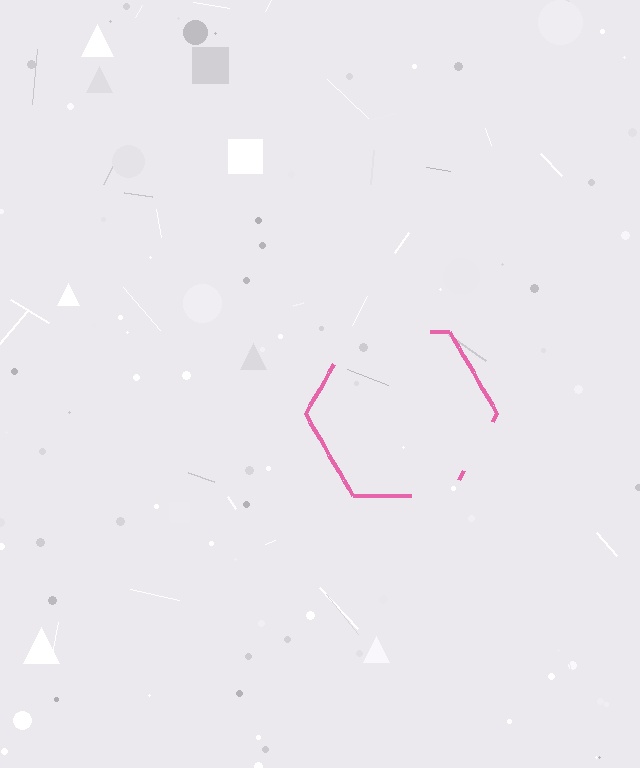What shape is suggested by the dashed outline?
The dashed outline suggests a hexagon.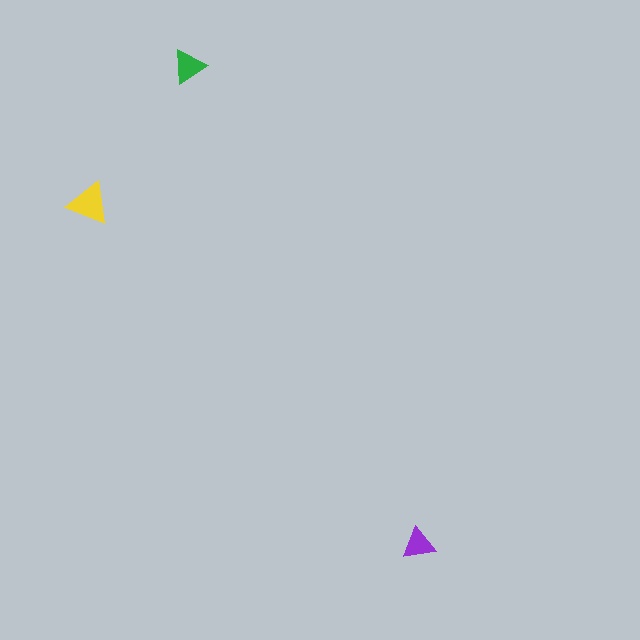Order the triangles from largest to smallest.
the yellow one, the green one, the purple one.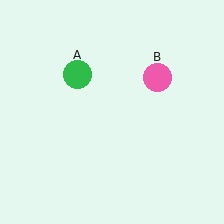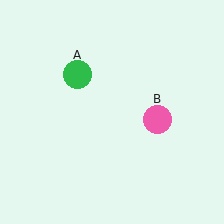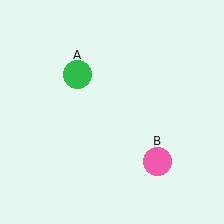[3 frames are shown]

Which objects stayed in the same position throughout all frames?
Green circle (object A) remained stationary.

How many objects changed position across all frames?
1 object changed position: pink circle (object B).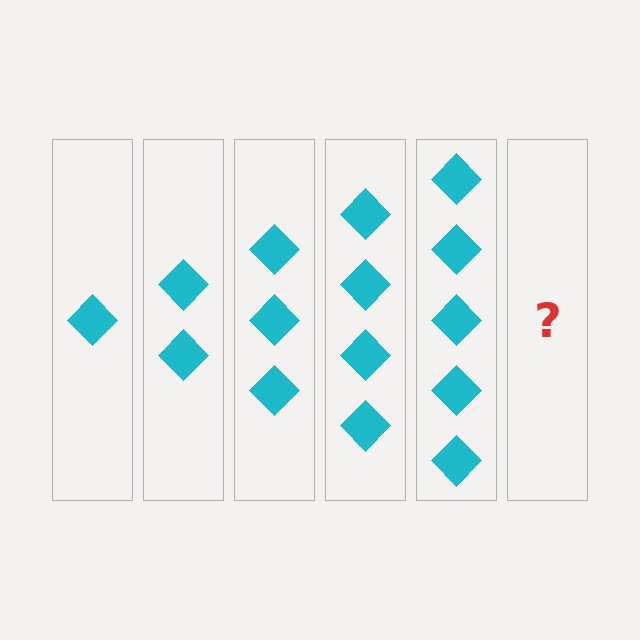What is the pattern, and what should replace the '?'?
The pattern is that each step adds one more diamond. The '?' should be 6 diamonds.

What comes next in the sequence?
The next element should be 6 diamonds.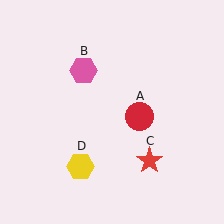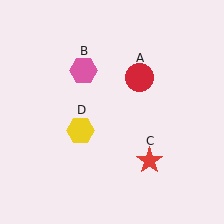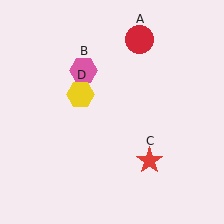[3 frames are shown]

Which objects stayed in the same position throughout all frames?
Pink hexagon (object B) and red star (object C) remained stationary.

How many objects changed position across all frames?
2 objects changed position: red circle (object A), yellow hexagon (object D).